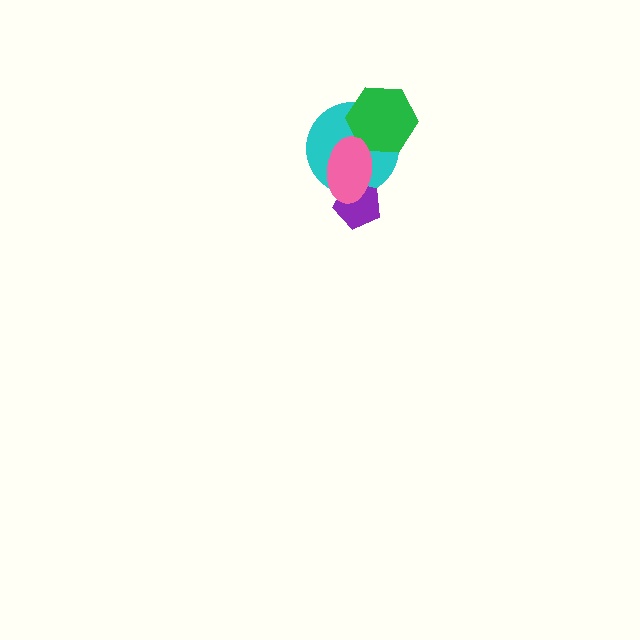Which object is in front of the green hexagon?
The pink ellipse is in front of the green hexagon.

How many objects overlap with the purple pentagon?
2 objects overlap with the purple pentagon.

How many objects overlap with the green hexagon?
2 objects overlap with the green hexagon.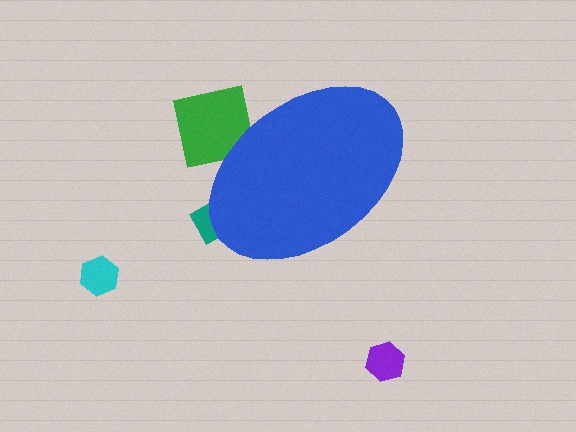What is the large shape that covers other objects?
A blue ellipse.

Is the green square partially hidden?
Yes, the green square is partially hidden behind the blue ellipse.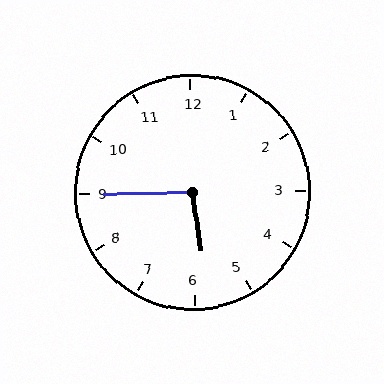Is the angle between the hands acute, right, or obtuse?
It is obtuse.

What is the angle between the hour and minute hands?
Approximately 98 degrees.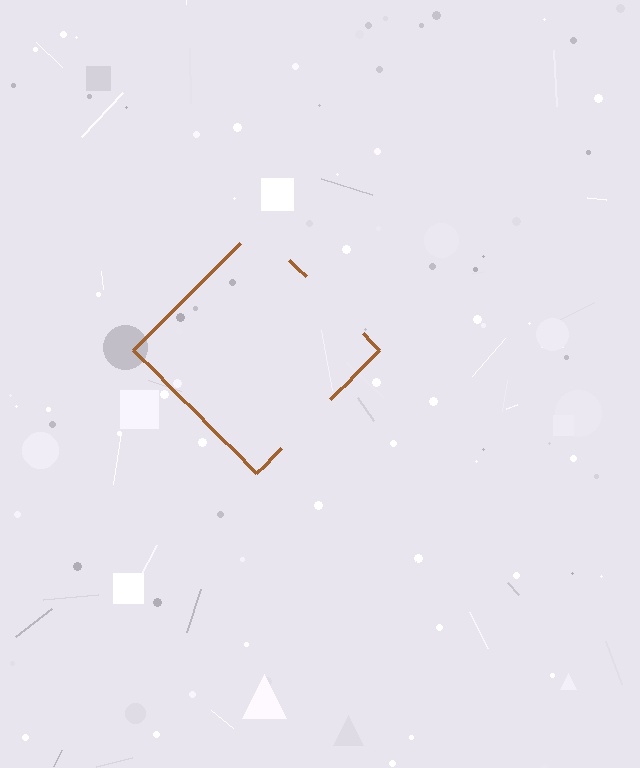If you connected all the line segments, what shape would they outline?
They would outline a diamond.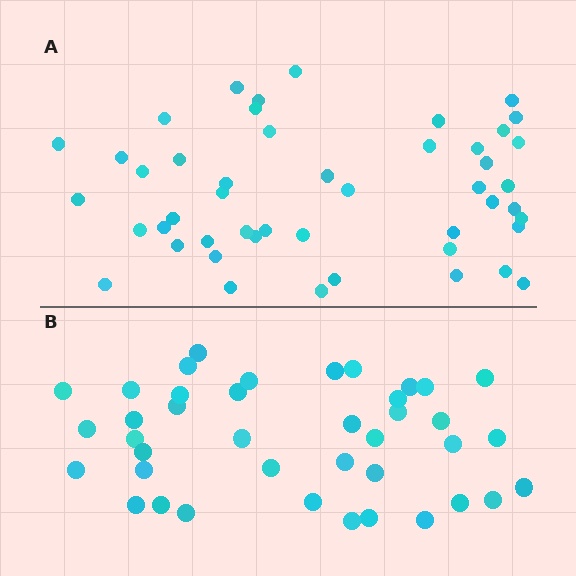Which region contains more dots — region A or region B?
Region A (the top region) has more dots.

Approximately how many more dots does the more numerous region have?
Region A has roughly 8 or so more dots than region B.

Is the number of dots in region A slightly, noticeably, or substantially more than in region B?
Region A has only slightly more — the two regions are fairly close. The ratio is roughly 1.2 to 1.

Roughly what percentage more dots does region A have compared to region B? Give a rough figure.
About 20% more.